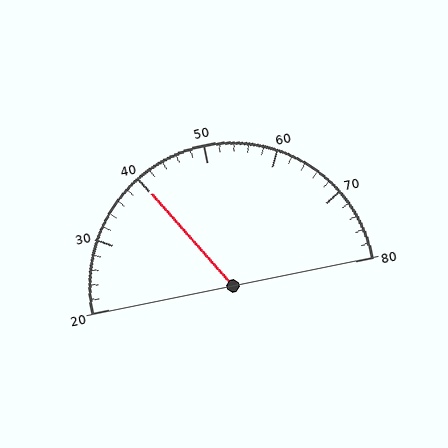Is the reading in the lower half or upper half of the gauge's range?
The reading is in the lower half of the range (20 to 80).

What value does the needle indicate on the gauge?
The needle indicates approximately 40.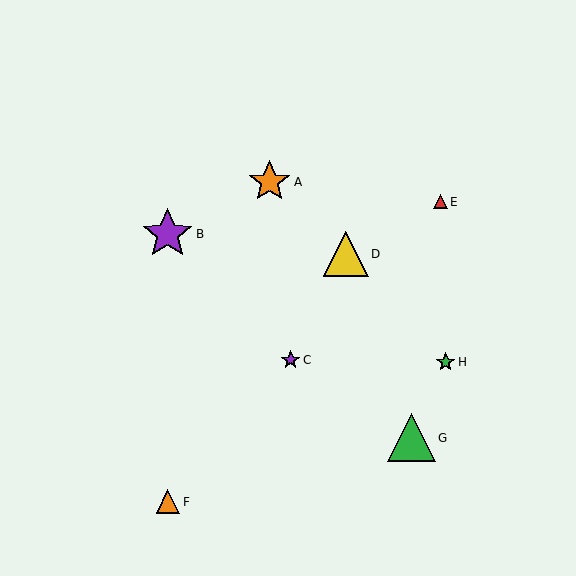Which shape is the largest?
The purple star (labeled B) is the largest.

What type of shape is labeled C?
Shape C is a purple star.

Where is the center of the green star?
The center of the green star is at (446, 362).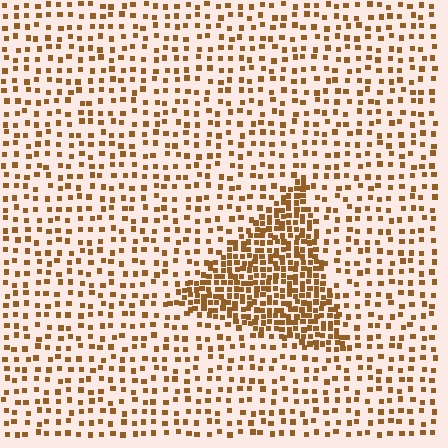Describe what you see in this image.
The image contains small brown elements arranged at two different densities. A triangle-shaped region is visible where the elements are more densely packed than the surrounding area.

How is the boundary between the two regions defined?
The boundary is defined by a change in element density (approximately 2.6x ratio). All elements are the same color, size, and shape.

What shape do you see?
I see a triangle.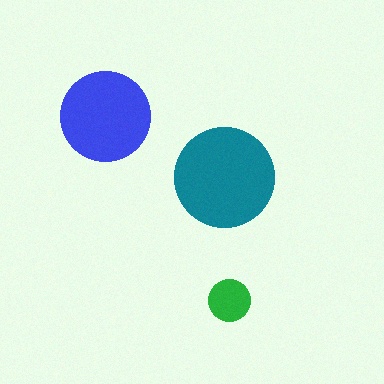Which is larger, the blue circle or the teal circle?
The teal one.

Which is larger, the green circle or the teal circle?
The teal one.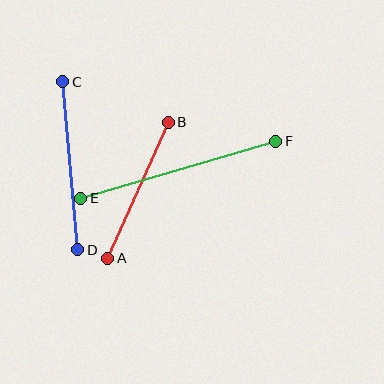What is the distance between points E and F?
The distance is approximately 203 pixels.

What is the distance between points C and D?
The distance is approximately 169 pixels.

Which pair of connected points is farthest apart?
Points E and F are farthest apart.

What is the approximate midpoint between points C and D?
The midpoint is at approximately (70, 166) pixels.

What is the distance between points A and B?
The distance is approximately 149 pixels.